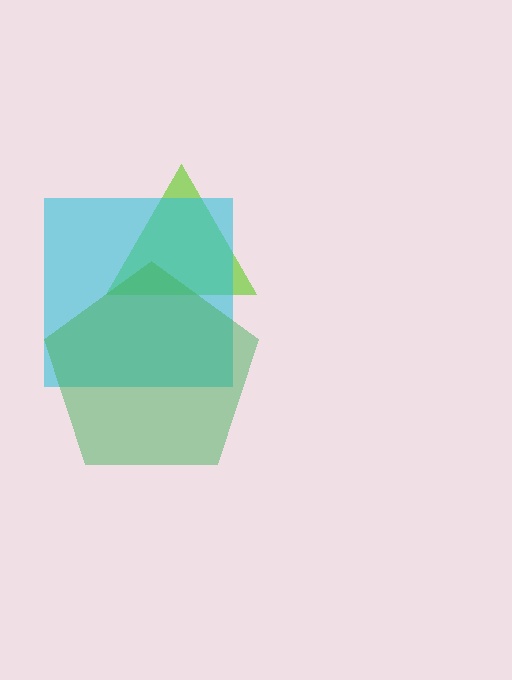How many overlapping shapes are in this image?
There are 3 overlapping shapes in the image.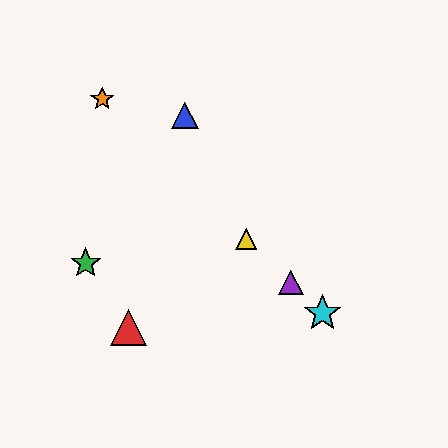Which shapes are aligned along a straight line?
The yellow triangle, the purple triangle, the orange star, the cyan star are aligned along a straight line.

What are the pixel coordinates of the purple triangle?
The purple triangle is at (291, 282).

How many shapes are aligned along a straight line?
4 shapes (the yellow triangle, the purple triangle, the orange star, the cyan star) are aligned along a straight line.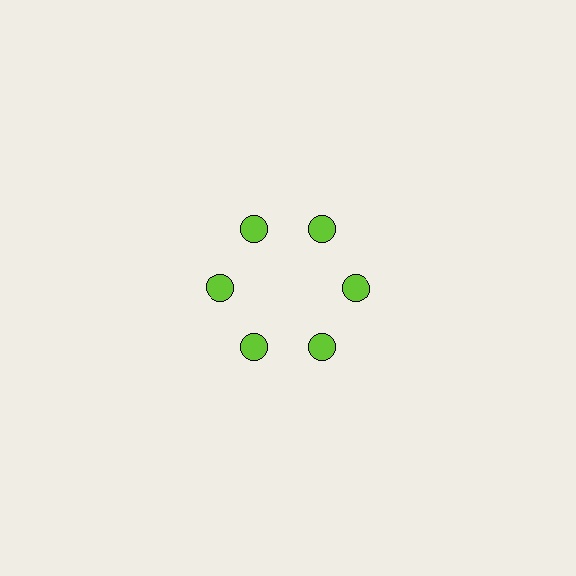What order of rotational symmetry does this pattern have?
This pattern has 6-fold rotational symmetry.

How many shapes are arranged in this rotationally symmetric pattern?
There are 6 shapes, arranged in 6 groups of 1.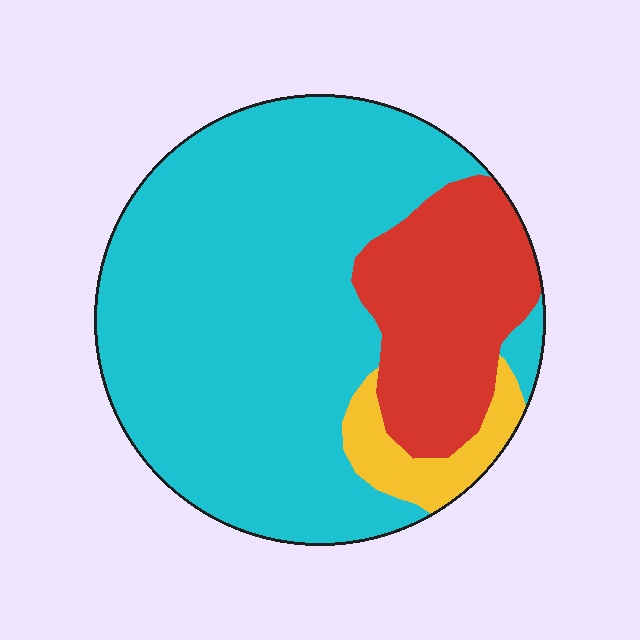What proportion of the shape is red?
Red takes up about one fifth (1/5) of the shape.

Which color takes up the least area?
Yellow, at roughly 5%.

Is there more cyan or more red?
Cyan.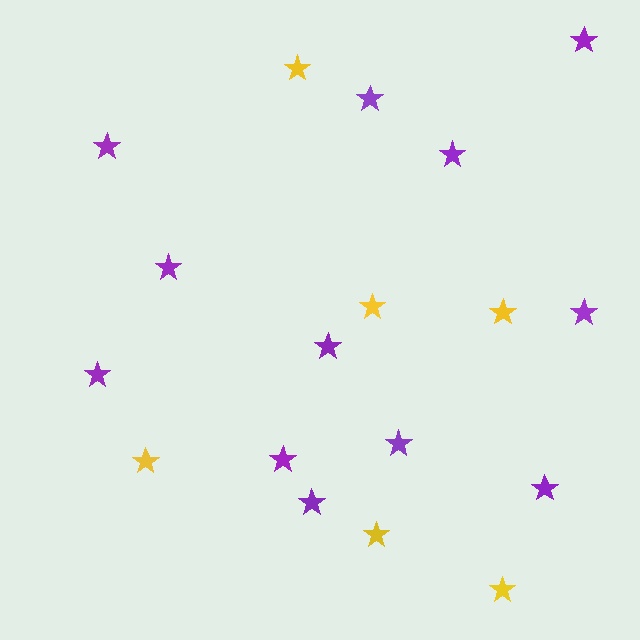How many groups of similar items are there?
There are 2 groups: one group of purple stars (12) and one group of yellow stars (6).